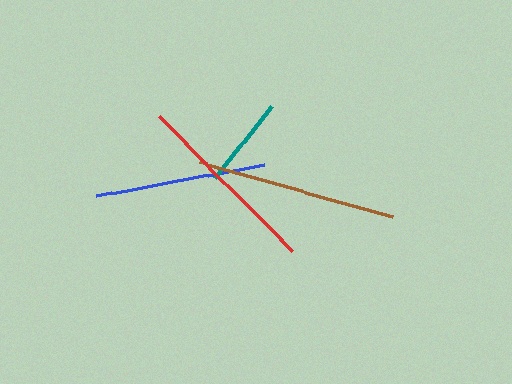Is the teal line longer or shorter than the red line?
The red line is longer than the teal line.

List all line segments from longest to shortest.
From longest to shortest: brown, red, blue, teal.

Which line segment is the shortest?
The teal line is the shortest at approximately 91 pixels.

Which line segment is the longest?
The brown line is the longest at approximately 201 pixels.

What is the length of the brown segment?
The brown segment is approximately 201 pixels long.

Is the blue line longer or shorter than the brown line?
The brown line is longer than the blue line.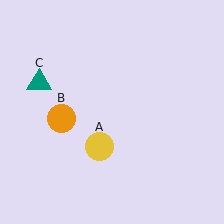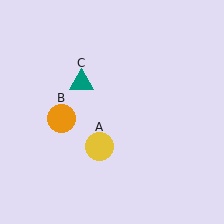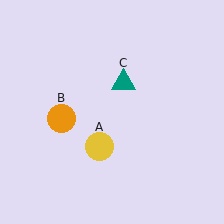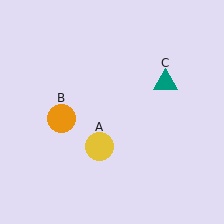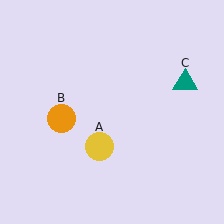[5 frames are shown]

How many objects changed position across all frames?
1 object changed position: teal triangle (object C).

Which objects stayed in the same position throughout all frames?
Yellow circle (object A) and orange circle (object B) remained stationary.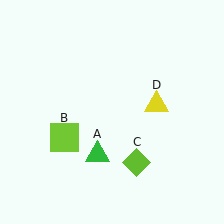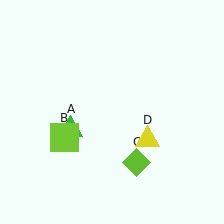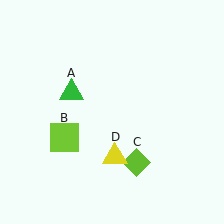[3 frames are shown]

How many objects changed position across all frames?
2 objects changed position: green triangle (object A), yellow triangle (object D).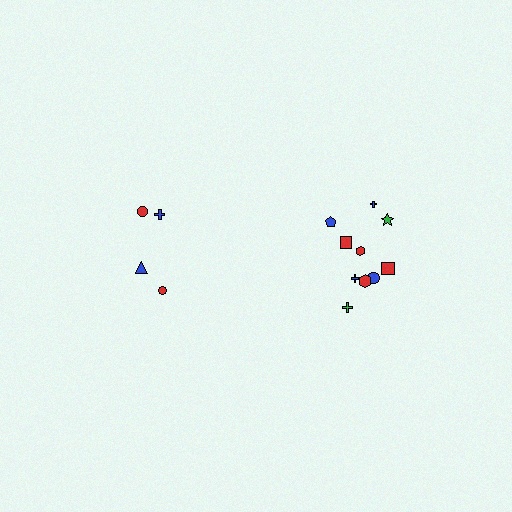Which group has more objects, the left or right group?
The right group.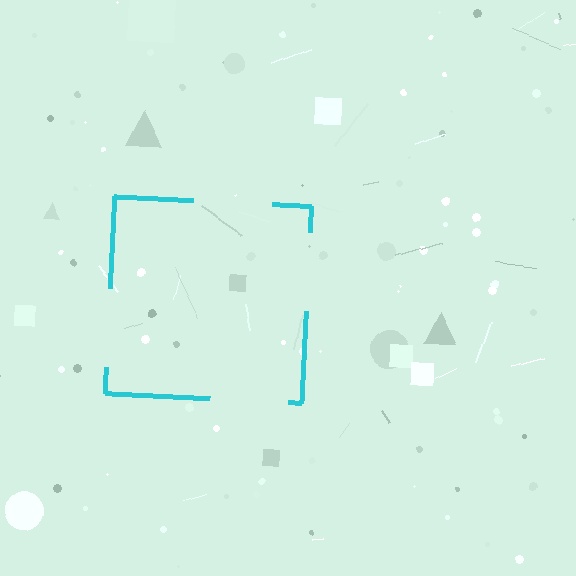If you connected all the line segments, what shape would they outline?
They would outline a square.